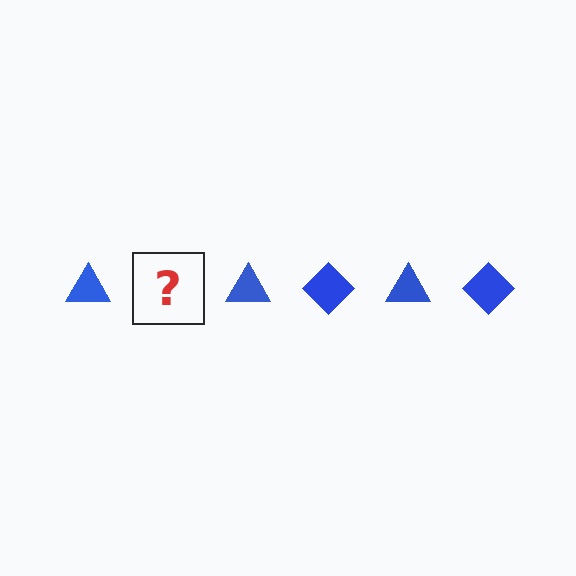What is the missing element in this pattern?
The missing element is a blue diamond.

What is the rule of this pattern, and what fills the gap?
The rule is that the pattern cycles through triangle, diamond shapes in blue. The gap should be filled with a blue diamond.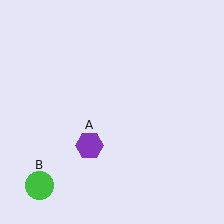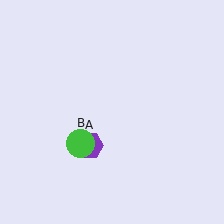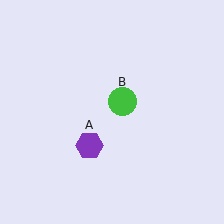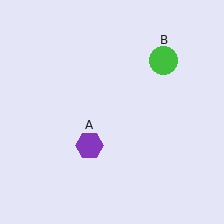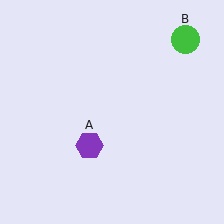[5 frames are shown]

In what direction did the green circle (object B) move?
The green circle (object B) moved up and to the right.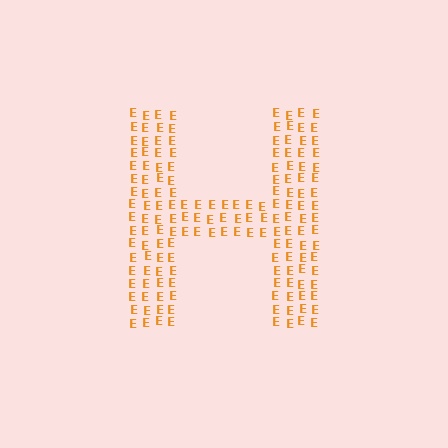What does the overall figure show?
The overall figure shows the letter H.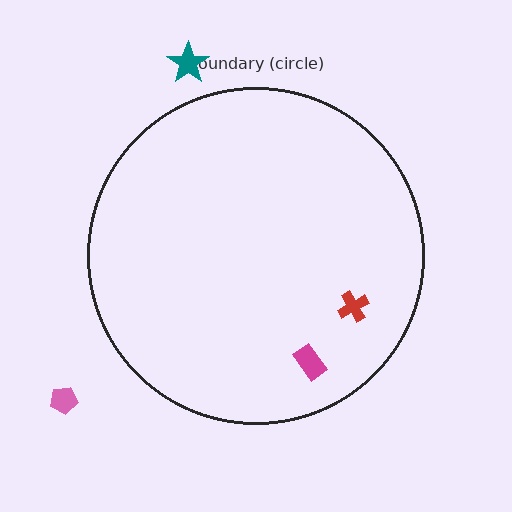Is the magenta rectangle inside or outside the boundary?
Inside.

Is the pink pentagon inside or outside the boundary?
Outside.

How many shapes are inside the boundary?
2 inside, 2 outside.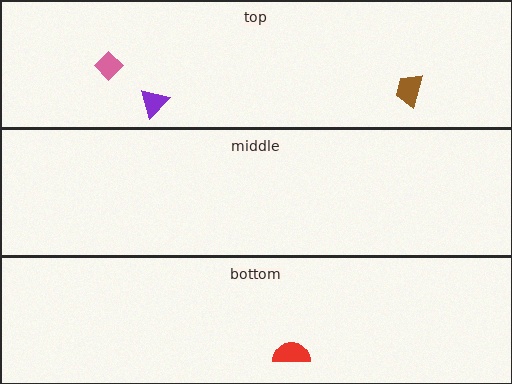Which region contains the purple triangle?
The top region.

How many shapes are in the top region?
3.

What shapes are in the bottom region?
The red semicircle.